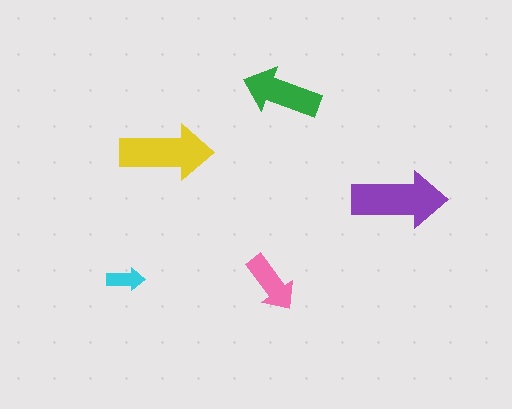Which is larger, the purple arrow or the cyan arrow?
The purple one.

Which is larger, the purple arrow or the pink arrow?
The purple one.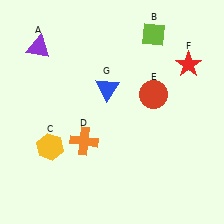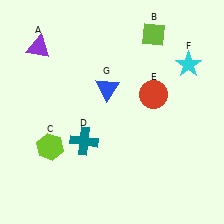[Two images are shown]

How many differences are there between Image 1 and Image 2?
There are 3 differences between the two images.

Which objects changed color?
C changed from yellow to lime. D changed from orange to teal. F changed from red to cyan.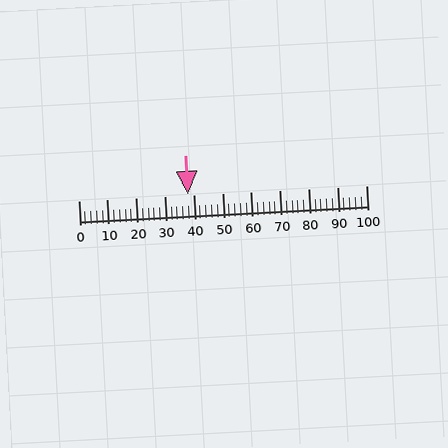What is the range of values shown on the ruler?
The ruler shows values from 0 to 100.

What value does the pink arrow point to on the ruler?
The pink arrow points to approximately 38.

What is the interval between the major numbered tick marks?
The major tick marks are spaced 10 units apart.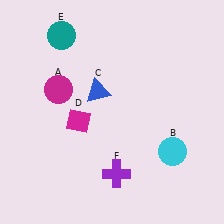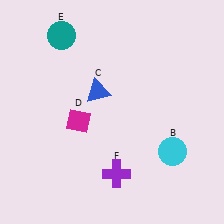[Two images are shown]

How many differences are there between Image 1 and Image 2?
There is 1 difference between the two images.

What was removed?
The magenta circle (A) was removed in Image 2.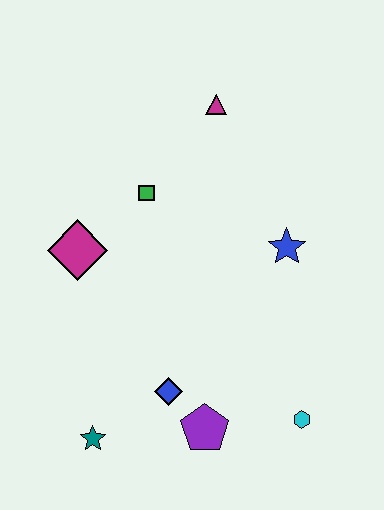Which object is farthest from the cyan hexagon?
The magenta triangle is farthest from the cyan hexagon.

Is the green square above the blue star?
Yes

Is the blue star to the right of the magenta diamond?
Yes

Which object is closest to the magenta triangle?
The green square is closest to the magenta triangle.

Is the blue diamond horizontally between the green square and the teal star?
No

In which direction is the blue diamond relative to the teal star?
The blue diamond is to the right of the teal star.